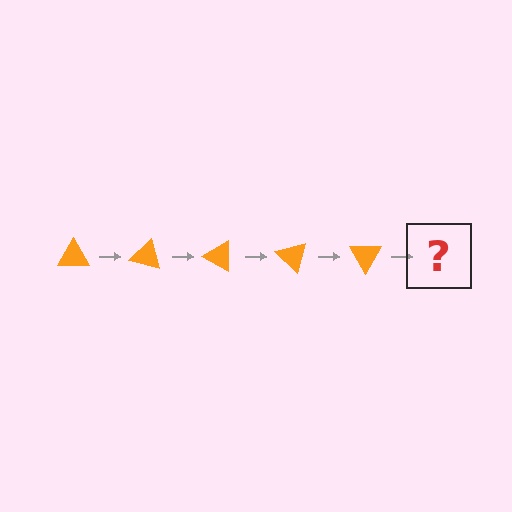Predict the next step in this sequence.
The next step is an orange triangle rotated 75 degrees.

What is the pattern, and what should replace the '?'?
The pattern is that the triangle rotates 15 degrees each step. The '?' should be an orange triangle rotated 75 degrees.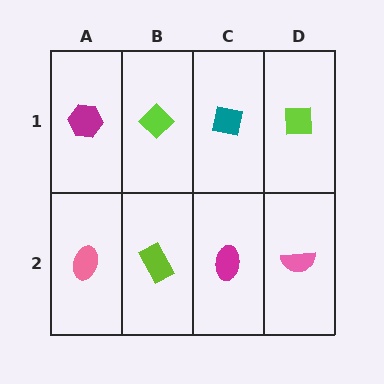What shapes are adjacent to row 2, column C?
A teal square (row 1, column C), a lime rectangle (row 2, column B), a pink semicircle (row 2, column D).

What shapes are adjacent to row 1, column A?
A pink ellipse (row 2, column A), a lime diamond (row 1, column B).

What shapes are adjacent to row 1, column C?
A magenta ellipse (row 2, column C), a lime diamond (row 1, column B), a lime square (row 1, column D).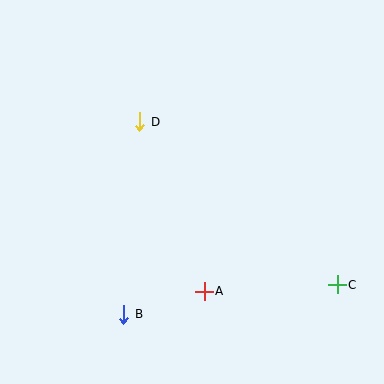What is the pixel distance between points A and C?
The distance between A and C is 133 pixels.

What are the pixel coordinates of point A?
Point A is at (204, 291).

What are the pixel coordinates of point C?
Point C is at (337, 285).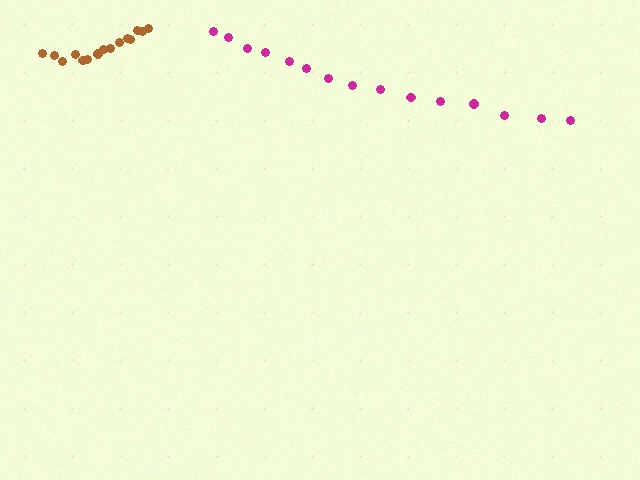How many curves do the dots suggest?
There are 2 distinct paths.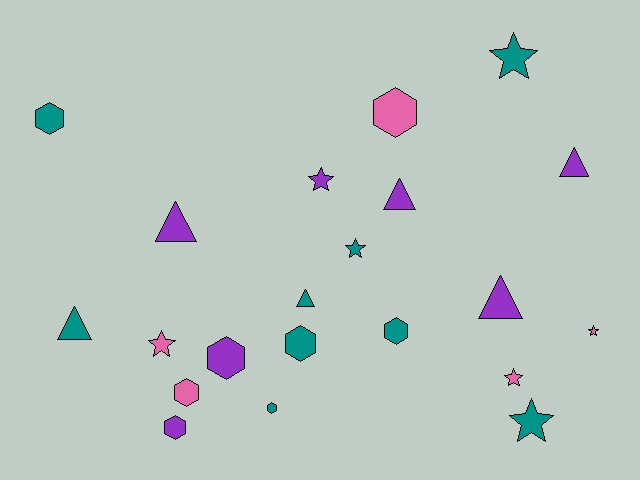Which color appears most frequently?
Teal, with 9 objects.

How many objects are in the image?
There are 21 objects.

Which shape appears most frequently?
Hexagon, with 8 objects.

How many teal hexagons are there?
There are 4 teal hexagons.